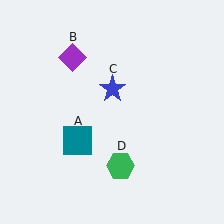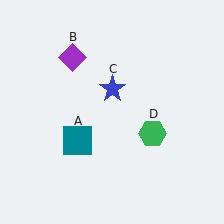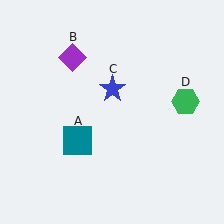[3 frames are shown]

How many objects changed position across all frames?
1 object changed position: green hexagon (object D).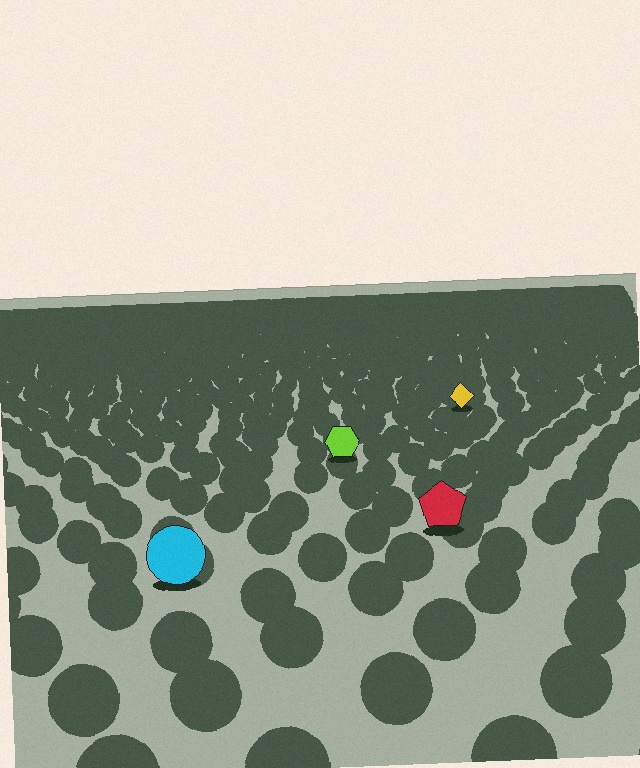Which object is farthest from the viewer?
The yellow diamond is farthest from the viewer. It appears smaller and the ground texture around it is denser.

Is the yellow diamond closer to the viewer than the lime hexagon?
No. The lime hexagon is closer — you can tell from the texture gradient: the ground texture is coarser near it.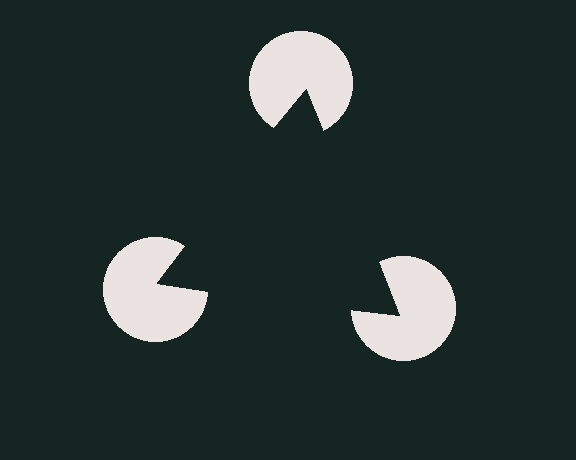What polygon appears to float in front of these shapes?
An illusory triangle — its edges are inferred from the aligned wedge cuts in the pac-man discs, not physically drawn.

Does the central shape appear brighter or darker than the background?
It typically appears slightly darker than the background, even though no actual brightness change is drawn.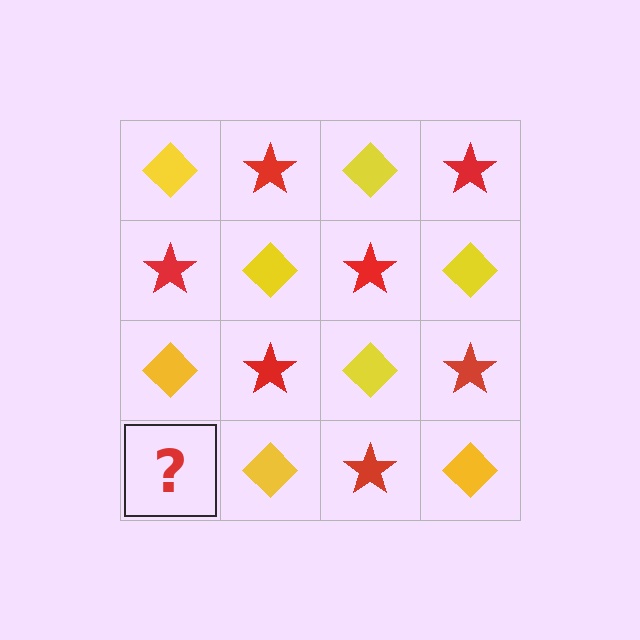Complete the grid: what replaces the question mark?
The question mark should be replaced with a red star.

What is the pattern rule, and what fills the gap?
The rule is that it alternates yellow diamond and red star in a checkerboard pattern. The gap should be filled with a red star.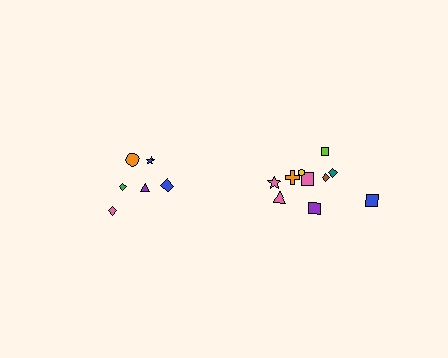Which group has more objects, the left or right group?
The right group.